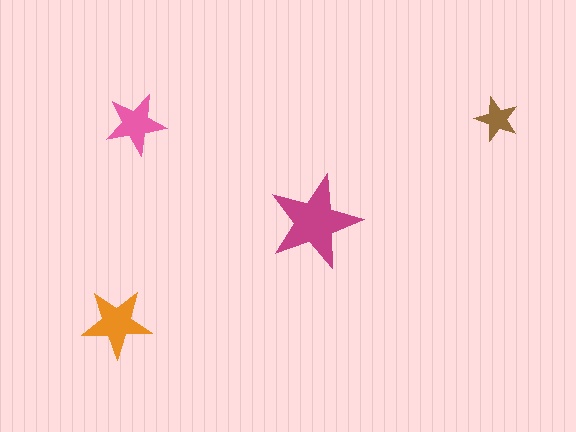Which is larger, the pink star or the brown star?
The pink one.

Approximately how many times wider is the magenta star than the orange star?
About 1.5 times wider.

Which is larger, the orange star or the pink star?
The orange one.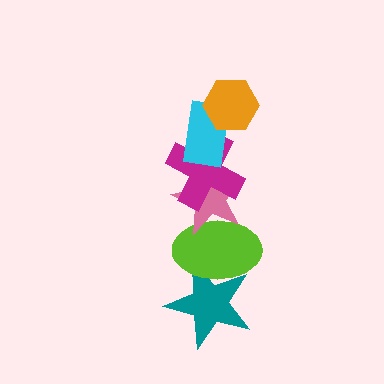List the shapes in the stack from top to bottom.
From top to bottom: the orange hexagon, the cyan rectangle, the magenta cross, the pink star, the lime ellipse, the teal star.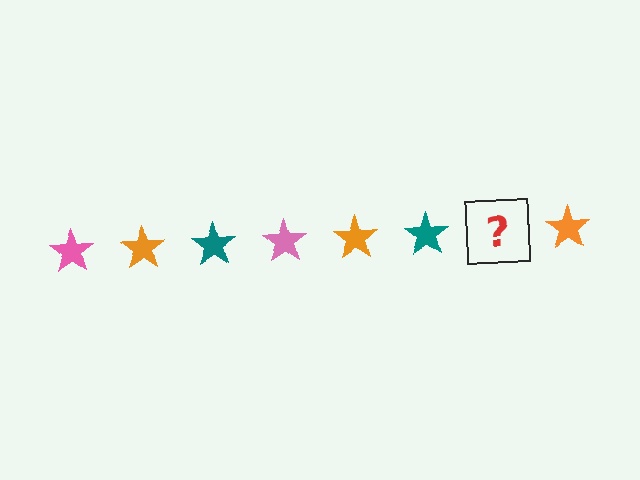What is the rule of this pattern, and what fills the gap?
The rule is that the pattern cycles through pink, orange, teal stars. The gap should be filled with a pink star.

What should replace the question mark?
The question mark should be replaced with a pink star.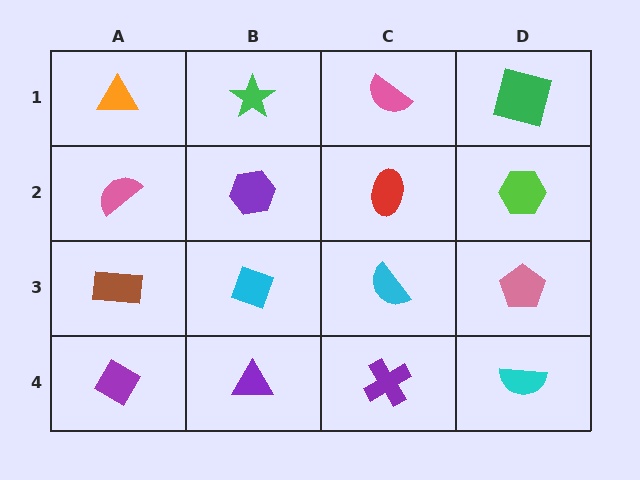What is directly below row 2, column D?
A pink pentagon.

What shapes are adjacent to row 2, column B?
A green star (row 1, column B), a cyan diamond (row 3, column B), a pink semicircle (row 2, column A), a red ellipse (row 2, column C).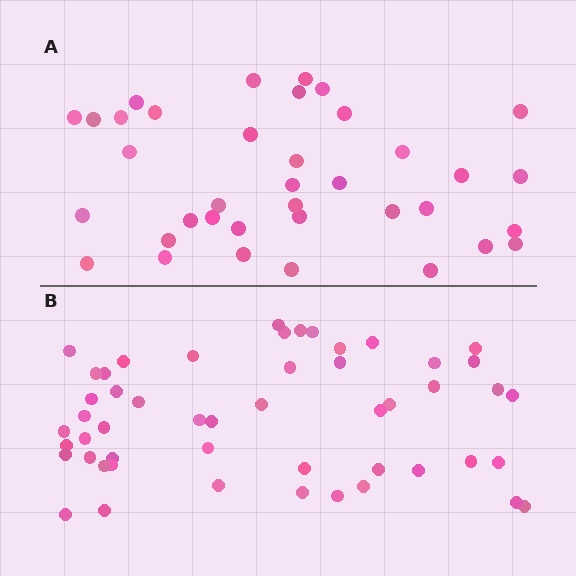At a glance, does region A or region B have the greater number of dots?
Region B (the bottom region) has more dots.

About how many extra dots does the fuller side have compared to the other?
Region B has approximately 15 more dots than region A.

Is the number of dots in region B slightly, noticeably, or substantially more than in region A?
Region B has noticeably more, but not dramatically so. The ratio is roughly 1.4 to 1.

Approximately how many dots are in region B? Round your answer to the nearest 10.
About 50 dots. (The exact count is 51, which rounds to 50.)